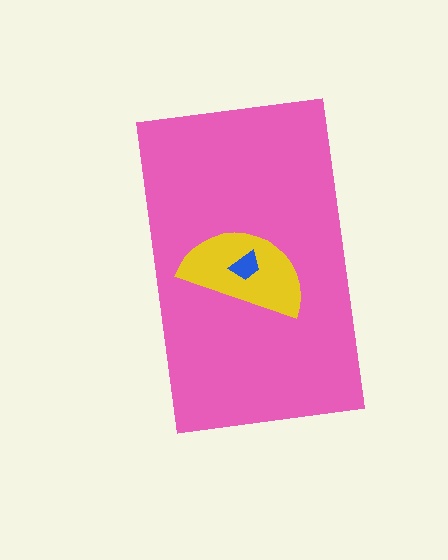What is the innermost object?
The blue trapezoid.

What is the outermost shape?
The pink rectangle.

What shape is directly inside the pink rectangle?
The yellow semicircle.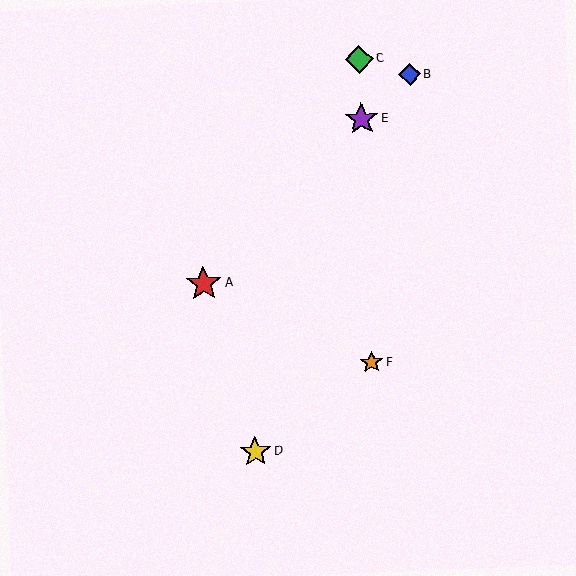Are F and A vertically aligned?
No, F is at x≈372 and A is at x≈204.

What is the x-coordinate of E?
Object E is at x≈362.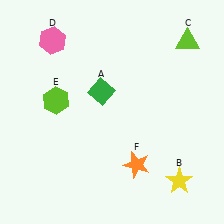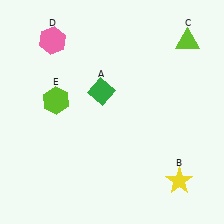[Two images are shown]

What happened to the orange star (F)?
The orange star (F) was removed in Image 2. It was in the bottom-right area of Image 1.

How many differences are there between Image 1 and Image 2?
There is 1 difference between the two images.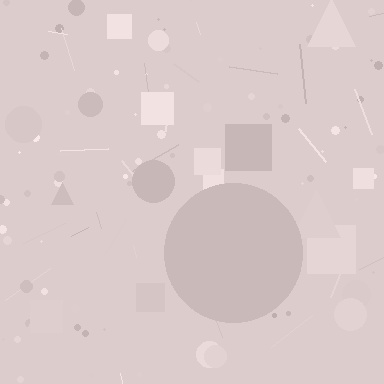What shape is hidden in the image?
A circle is hidden in the image.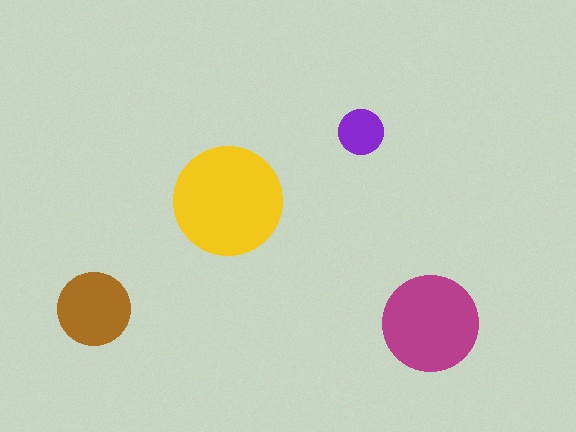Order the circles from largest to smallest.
the yellow one, the magenta one, the brown one, the purple one.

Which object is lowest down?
The magenta circle is bottommost.